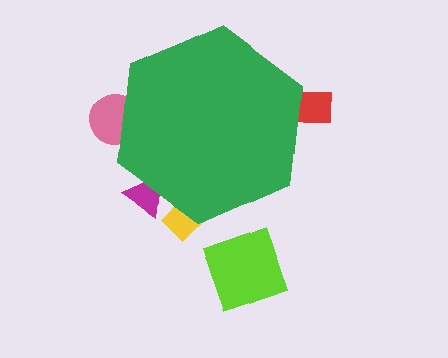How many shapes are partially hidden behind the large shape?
4 shapes are partially hidden.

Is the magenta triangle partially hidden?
Yes, the magenta triangle is partially hidden behind the green hexagon.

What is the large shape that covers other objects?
A green hexagon.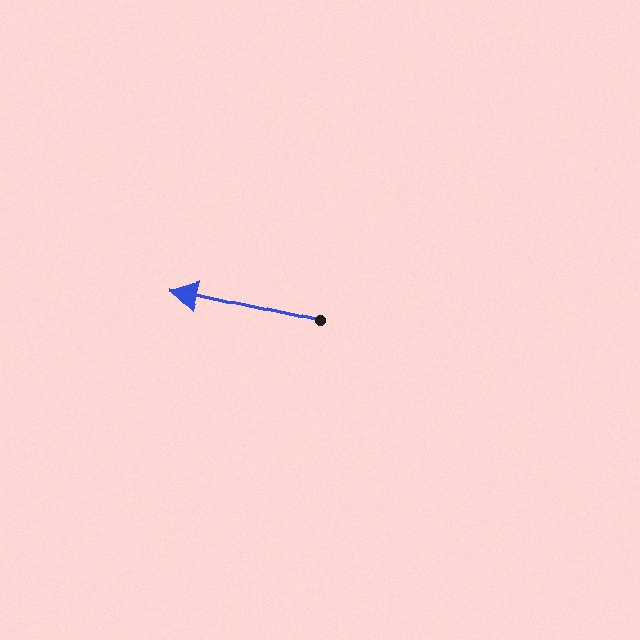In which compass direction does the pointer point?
West.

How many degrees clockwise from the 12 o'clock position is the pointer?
Approximately 283 degrees.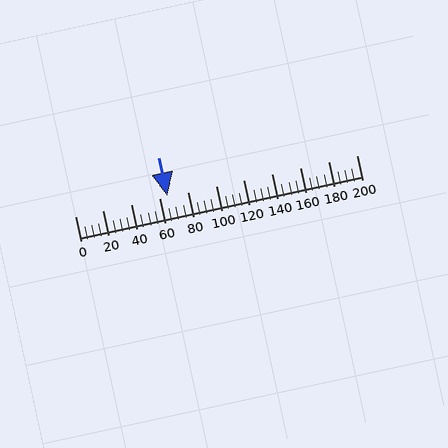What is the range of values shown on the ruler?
The ruler shows values from 0 to 200.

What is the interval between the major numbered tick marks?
The major tick marks are spaced 20 units apart.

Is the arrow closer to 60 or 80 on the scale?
The arrow is closer to 60.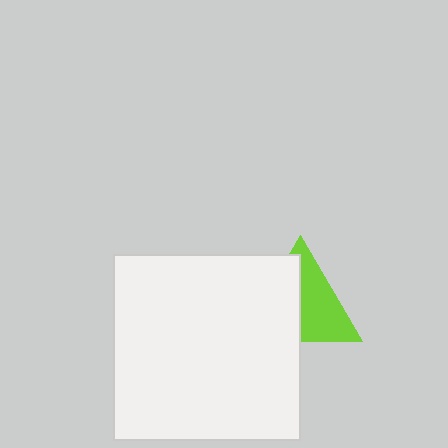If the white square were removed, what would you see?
You would see the complete lime triangle.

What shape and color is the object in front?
The object in front is a white square.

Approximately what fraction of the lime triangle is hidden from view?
Roughly 50% of the lime triangle is hidden behind the white square.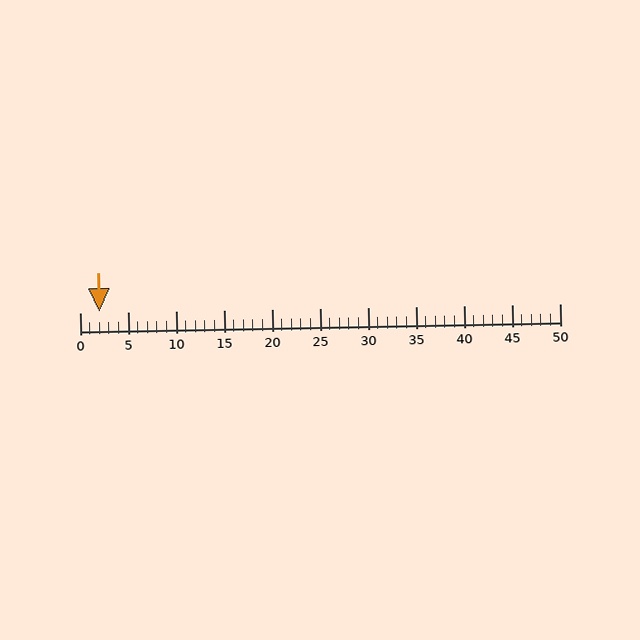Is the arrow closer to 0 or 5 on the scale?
The arrow is closer to 0.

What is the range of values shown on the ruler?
The ruler shows values from 0 to 50.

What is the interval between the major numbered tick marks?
The major tick marks are spaced 5 units apart.